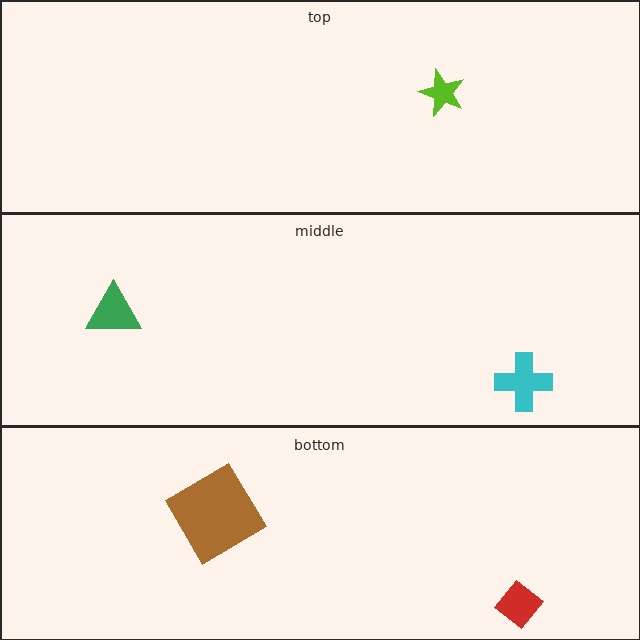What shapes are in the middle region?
The cyan cross, the green triangle.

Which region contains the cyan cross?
The middle region.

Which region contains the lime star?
The top region.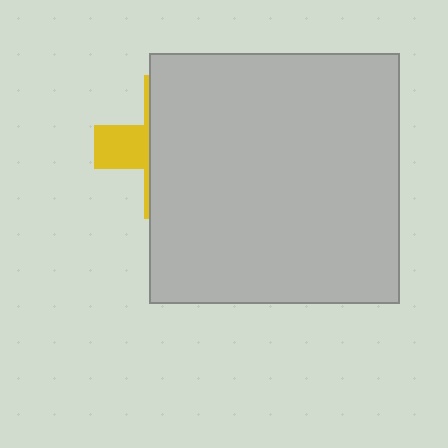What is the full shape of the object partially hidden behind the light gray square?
The partially hidden object is a yellow cross.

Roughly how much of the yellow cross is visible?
A small part of it is visible (roughly 29%).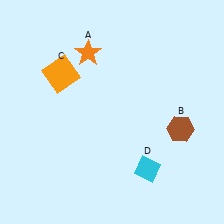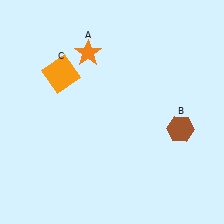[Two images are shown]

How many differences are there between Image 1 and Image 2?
There is 1 difference between the two images.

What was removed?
The cyan diamond (D) was removed in Image 2.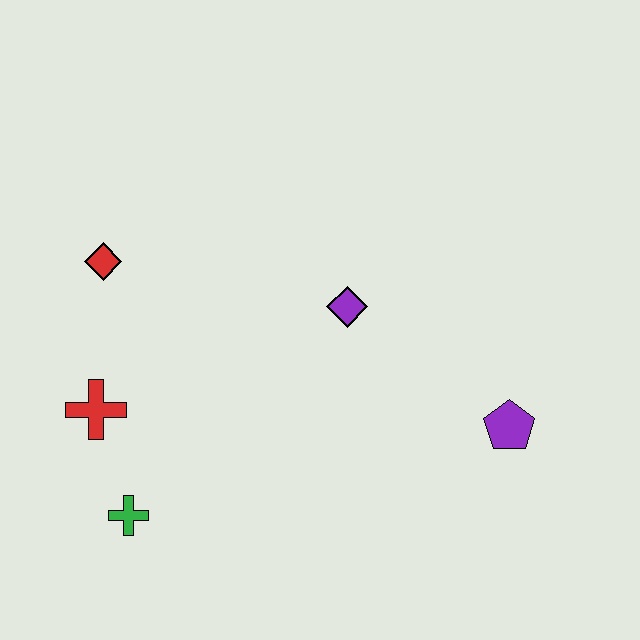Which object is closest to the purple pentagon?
The purple diamond is closest to the purple pentagon.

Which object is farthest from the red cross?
The purple pentagon is farthest from the red cross.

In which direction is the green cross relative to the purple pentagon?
The green cross is to the left of the purple pentagon.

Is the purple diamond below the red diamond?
Yes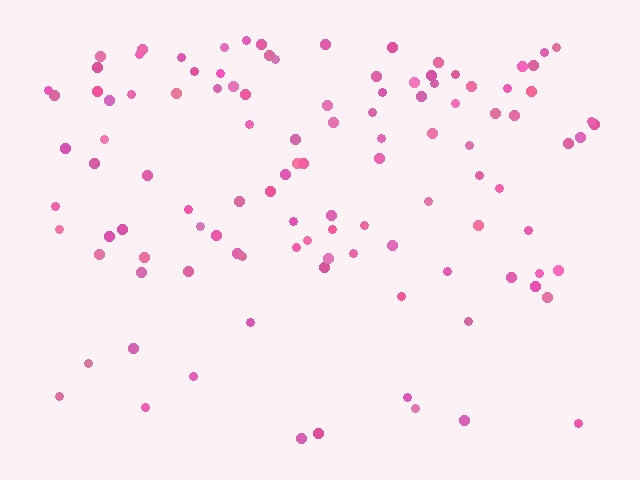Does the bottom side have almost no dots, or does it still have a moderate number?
Still a moderate number, just noticeably fewer than the top.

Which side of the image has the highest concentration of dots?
The top.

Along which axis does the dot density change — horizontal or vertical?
Vertical.